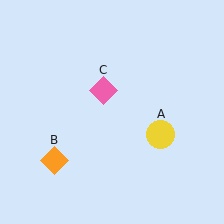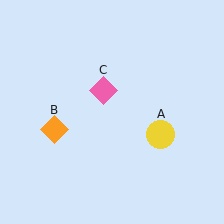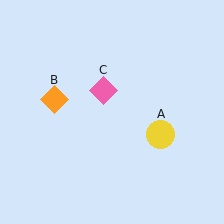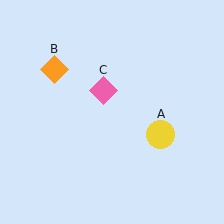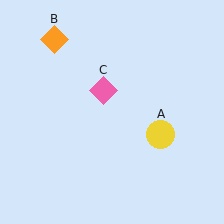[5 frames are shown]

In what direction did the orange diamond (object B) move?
The orange diamond (object B) moved up.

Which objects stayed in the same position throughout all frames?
Yellow circle (object A) and pink diamond (object C) remained stationary.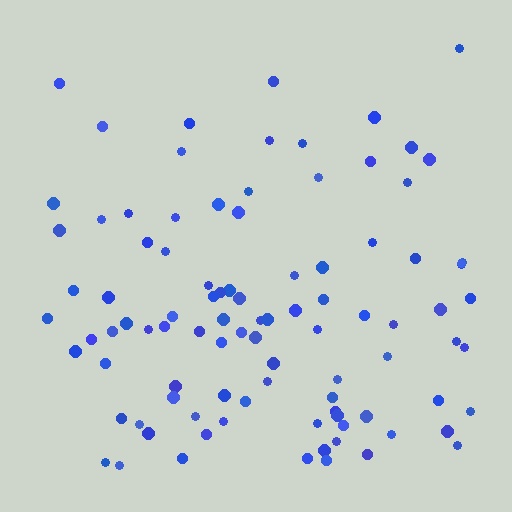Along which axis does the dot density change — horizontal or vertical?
Vertical.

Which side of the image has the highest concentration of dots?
The bottom.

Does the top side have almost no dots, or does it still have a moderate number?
Still a moderate number, just noticeably fewer than the bottom.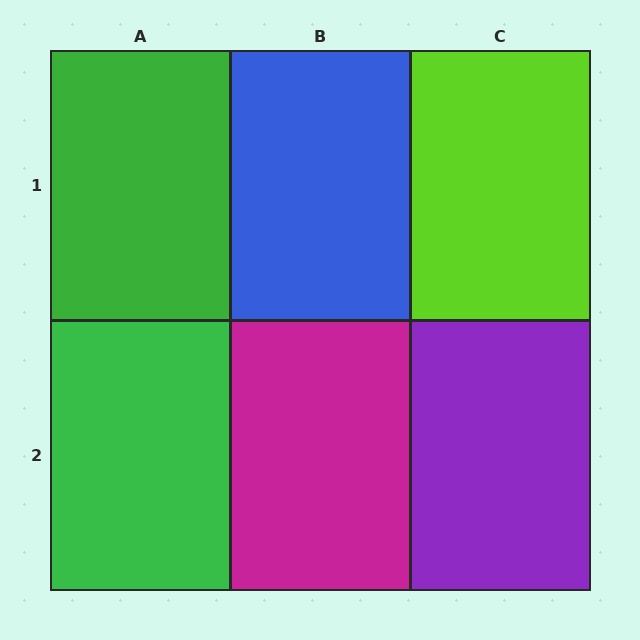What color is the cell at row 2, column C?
Purple.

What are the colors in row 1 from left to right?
Green, blue, lime.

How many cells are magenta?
1 cell is magenta.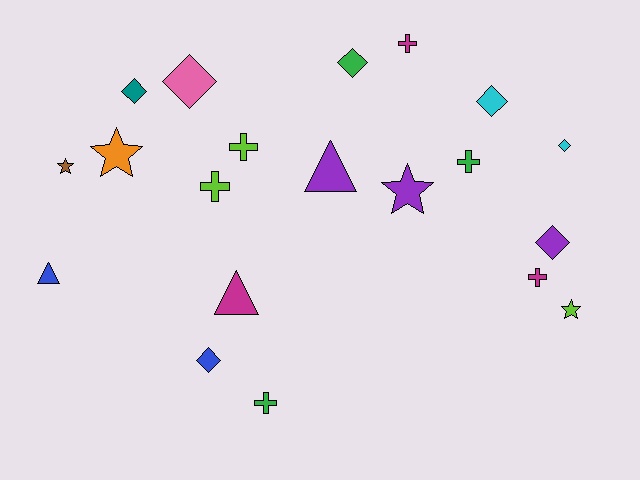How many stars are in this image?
There are 4 stars.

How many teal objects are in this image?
There is 1 teal object.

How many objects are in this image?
There are 20 objects.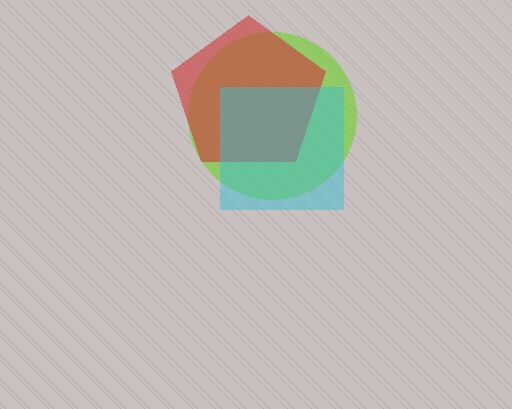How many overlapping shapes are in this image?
There are 3 overlapping shapes in the image.